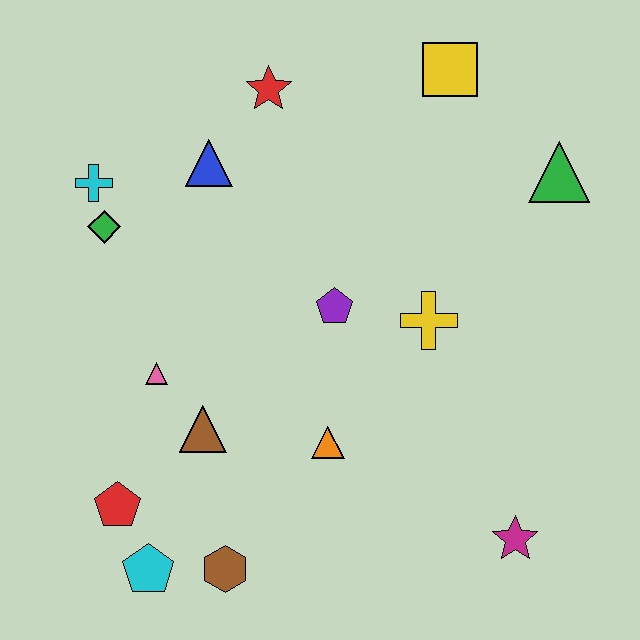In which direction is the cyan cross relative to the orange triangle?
The cyan cross is above the orange triangle.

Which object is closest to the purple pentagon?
The yellow cross is closest to the purple pentagon.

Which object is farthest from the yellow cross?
The cyan pentagon is farthest from the yellow cross.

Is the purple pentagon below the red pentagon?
No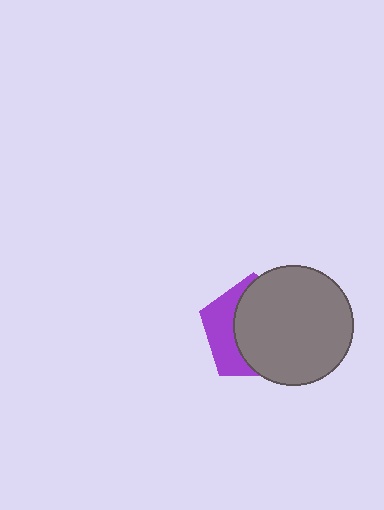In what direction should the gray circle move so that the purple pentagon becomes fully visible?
The gray circle should move right. That is the shortest direction to clear the overlap and leave the purple pentagon fully visible.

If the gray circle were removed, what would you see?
You would see the complete purple pentagon.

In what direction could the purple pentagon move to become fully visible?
The purple pentagon could move left. That would shift it out from behind the gray circle entirely.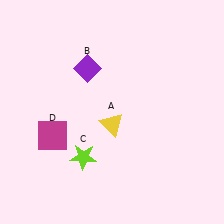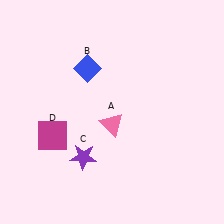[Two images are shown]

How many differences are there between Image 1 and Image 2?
There are 3 differences between the two images.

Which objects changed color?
A changed from yellow to pink. B changed from purple to blue. C changed from lime to purple.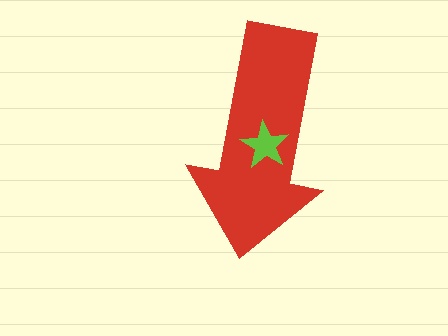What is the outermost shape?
The red arrow.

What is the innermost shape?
The lime star.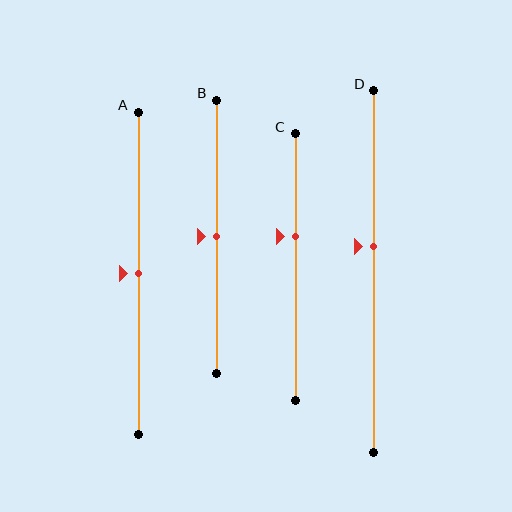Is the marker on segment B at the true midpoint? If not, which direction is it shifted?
Yes, the marker on segment B is at the true midpoint.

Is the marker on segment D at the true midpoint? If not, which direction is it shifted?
No, the marker on segment D is shifted upward by about 7% of the segment length.